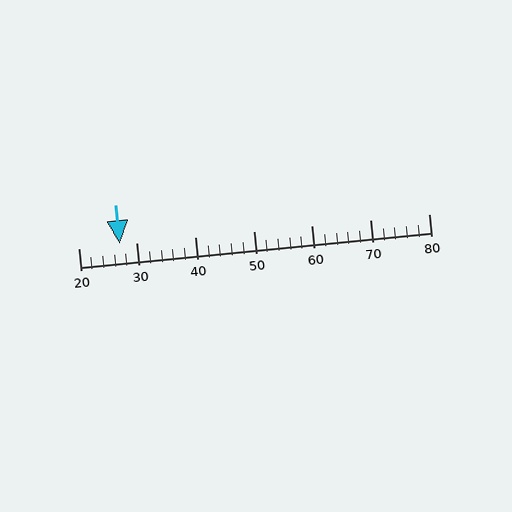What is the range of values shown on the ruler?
The ruler shows values from 20 to 80.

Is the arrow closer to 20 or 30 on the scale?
The arrow is closer to 30.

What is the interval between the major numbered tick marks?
The major tick marks are spaced 10 units apart.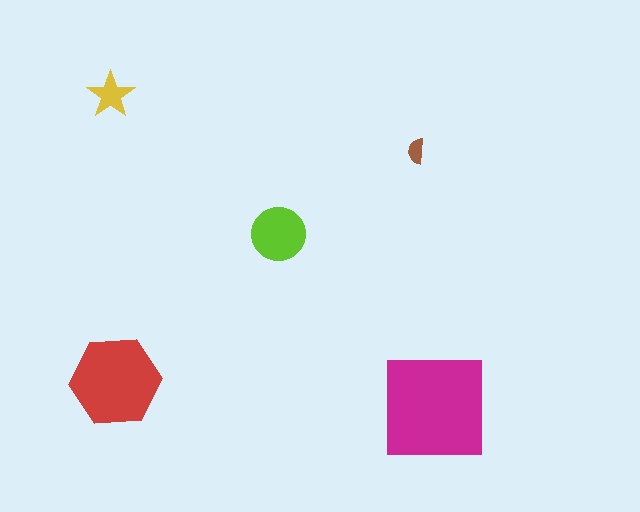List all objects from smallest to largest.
The brown semicircle, the yellow star, the lime circle, the red hexagon, the magenta square.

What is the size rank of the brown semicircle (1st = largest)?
5th.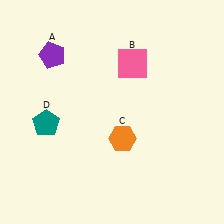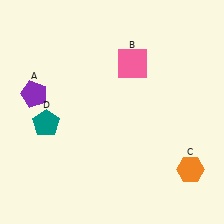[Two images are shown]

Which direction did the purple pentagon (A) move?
The purple pentagon (A) moved down.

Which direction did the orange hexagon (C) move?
The orange hexagon (C) moved right.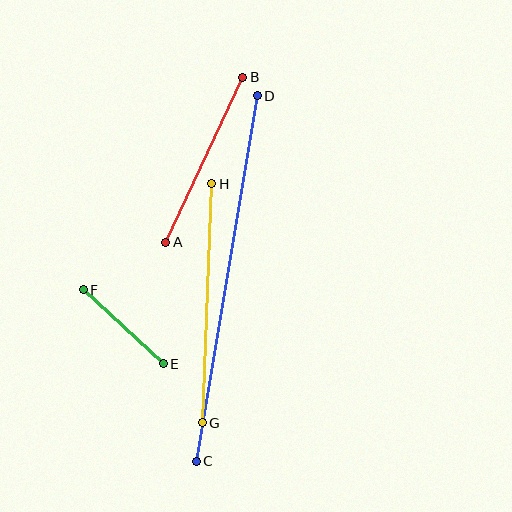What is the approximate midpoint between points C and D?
The midpoint is at approximately (227, 279) pixels.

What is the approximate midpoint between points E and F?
The midpoint is at approximately (123, 327) pixels.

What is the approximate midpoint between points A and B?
The midpoint is at approximately (204, 160) pixels.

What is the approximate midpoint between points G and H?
The midpoint is at approximately (207, 303) pixels.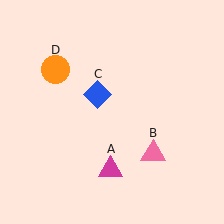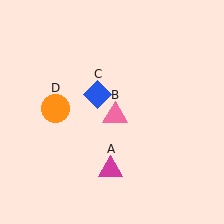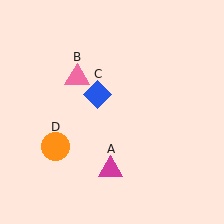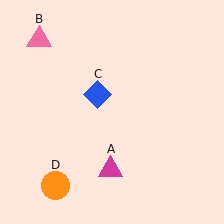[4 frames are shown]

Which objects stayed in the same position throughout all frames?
Magenta triangle (object A) and blue diamond (object C) remained stationary.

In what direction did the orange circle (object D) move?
The orange circle (object D) moved down.